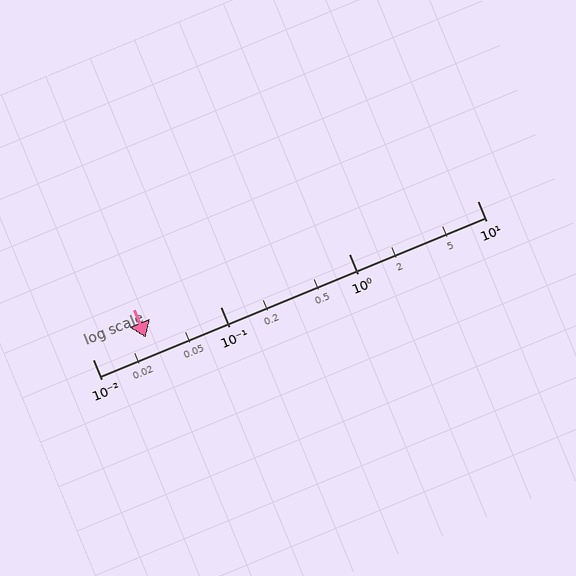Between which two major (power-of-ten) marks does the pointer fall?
The pointer is between 0.01 and 0.1.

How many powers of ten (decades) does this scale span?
The scale spans 3 decades, from 0.01 to 10.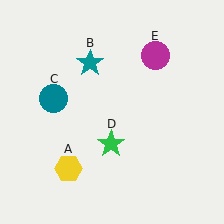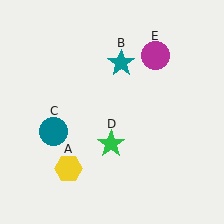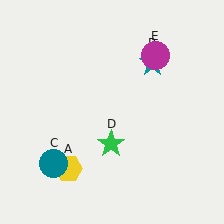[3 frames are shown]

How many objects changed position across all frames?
2 objects changed position: teal star (object B), teal circle (object C).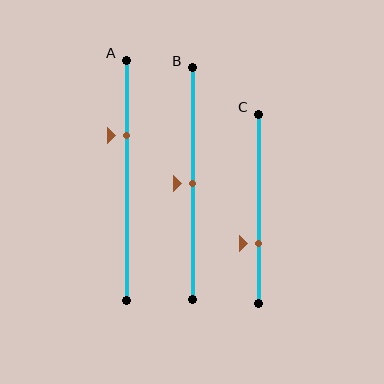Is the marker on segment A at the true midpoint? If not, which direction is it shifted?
No, the marker on segment A is shifted upward by about 19% of the segment length.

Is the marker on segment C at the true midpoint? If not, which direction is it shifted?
No, the marker on segment C is shifted downward by about 18% of the segment length.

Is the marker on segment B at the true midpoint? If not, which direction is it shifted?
Yes, the marker on segment B is at the true midpoint.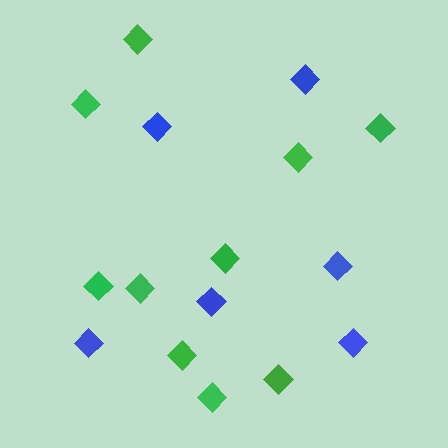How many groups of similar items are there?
There are 2 groups: one group of blue diamonds (6) and one group of green diamonds (10).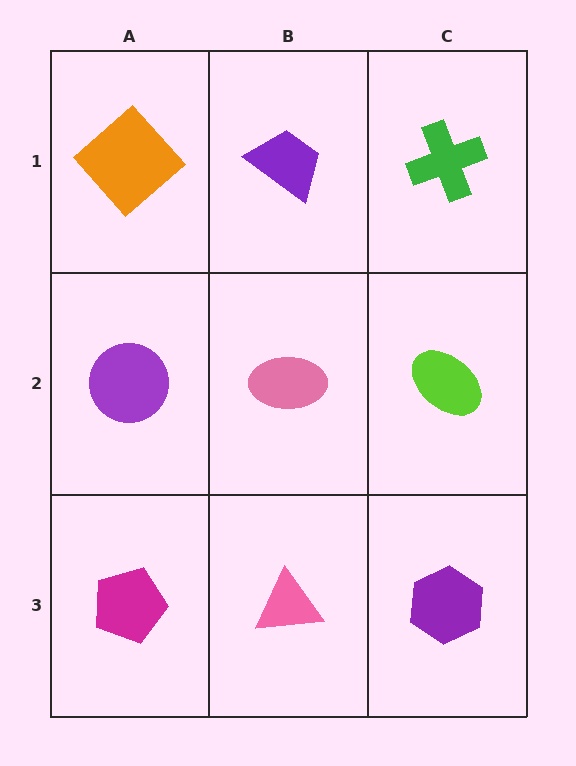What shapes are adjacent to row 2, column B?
A purple trapezoid (row 1, column B), a pink triangle (row 3, column B), a purple circle (row 2, column A), a lime ellipse (row 2, column C).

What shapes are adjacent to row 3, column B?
A pink ellipse (row 2, column B), a magenta pentagon (row 3, column A), a purple hexagon (row 3, column C).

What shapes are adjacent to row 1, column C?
A lime ellipse (row 2, column C), a purple trapezoid (row 1, column B).